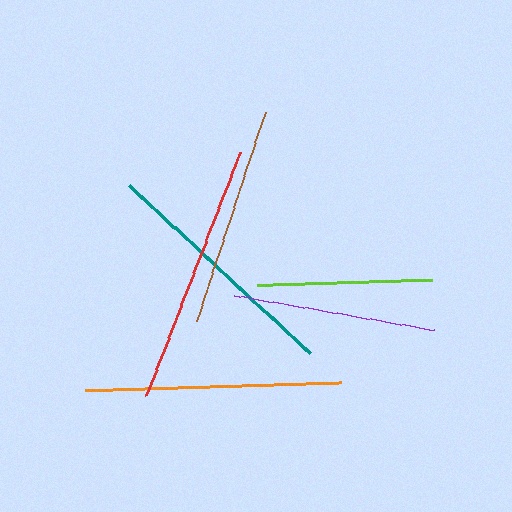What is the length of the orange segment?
The orange segment is approximately 256 pixels long.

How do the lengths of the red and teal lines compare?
The red and teal lines are approximately the same length.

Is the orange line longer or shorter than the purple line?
The orange line is longer than the purple line.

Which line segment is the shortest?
The lime line is the shortest at approximately 175 pixels.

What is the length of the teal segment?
The teal segment is approximately 247 pixels long.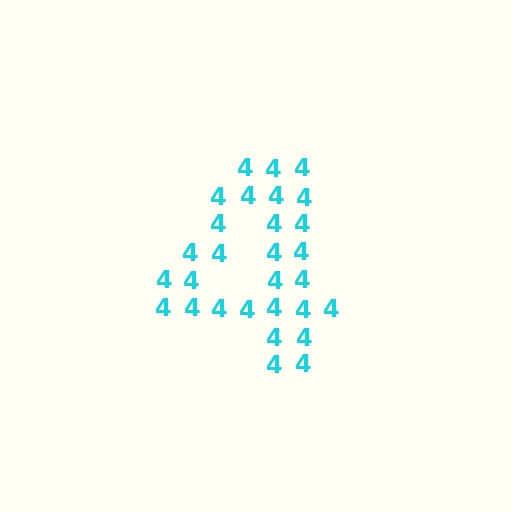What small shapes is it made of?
It is made of small digit 4's.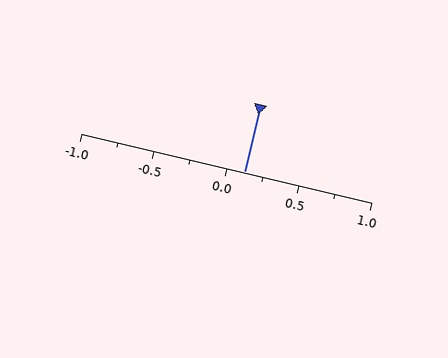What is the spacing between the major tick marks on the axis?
The major ticks are spaced 0.5 apart.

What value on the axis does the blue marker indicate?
The marker indicates approximately 0.12.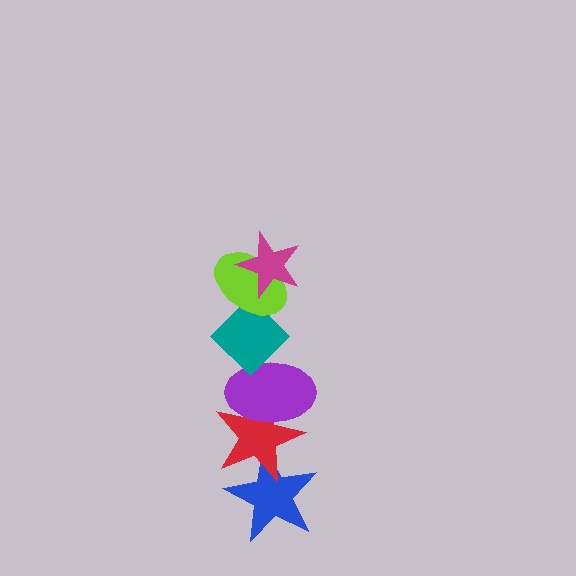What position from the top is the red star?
The red star is 5th from the top.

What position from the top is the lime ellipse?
The lime ellipse is 2nd from the top.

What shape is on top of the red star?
The purple ellipse is on top of the red star.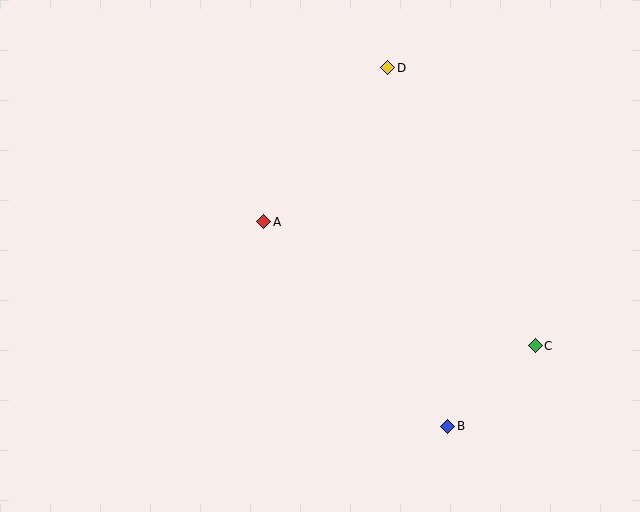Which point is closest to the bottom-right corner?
Point C is closest to the bottom-right corner.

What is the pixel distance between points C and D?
The distance between C and D is 315 pixels.